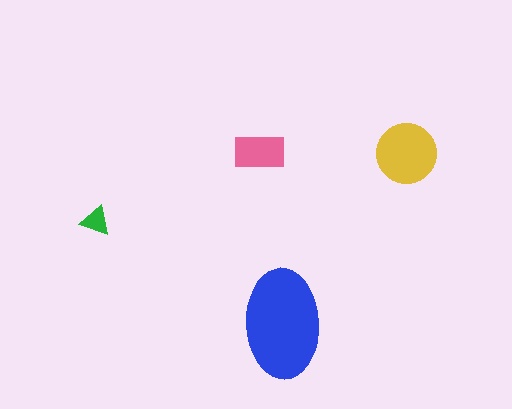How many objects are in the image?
There are 4 objects in the image.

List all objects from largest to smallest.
The blue ellipse, the yellow circle, the pink rectangle, the green triangle.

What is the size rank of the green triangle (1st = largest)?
4th.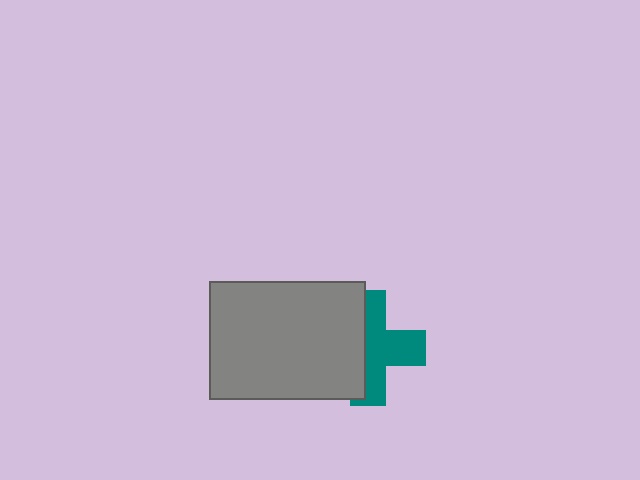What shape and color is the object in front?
The object in front is a gray rectangle.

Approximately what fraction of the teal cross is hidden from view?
Roughly 45% of the teal cross is hidden behind the gray rectangle.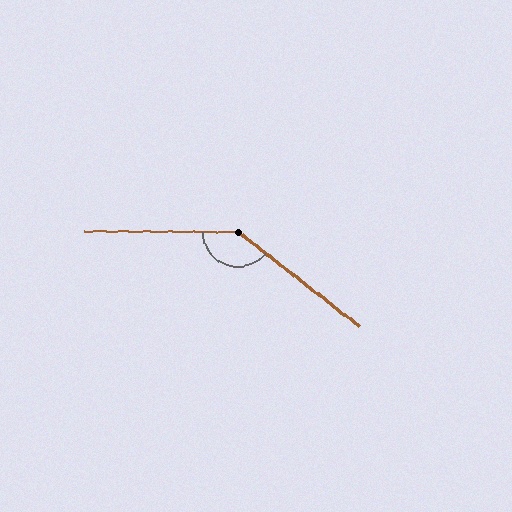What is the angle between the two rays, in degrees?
Approximately 142 degrees.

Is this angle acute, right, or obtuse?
It is obtuse.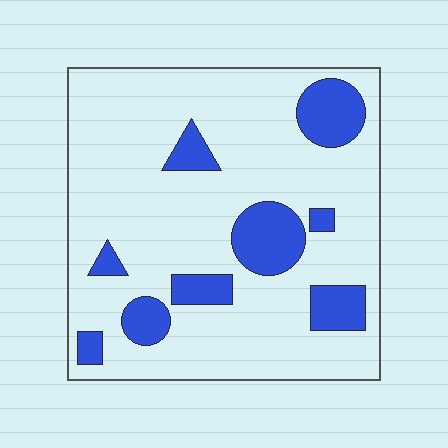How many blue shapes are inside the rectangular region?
9.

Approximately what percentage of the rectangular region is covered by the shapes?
Approximately 20%.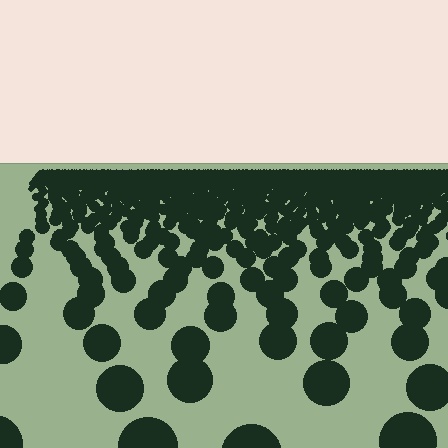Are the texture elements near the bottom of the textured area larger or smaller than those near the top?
Larger. Near the bottom, elements are closer to the viewer and appear at a bigger on-screen size.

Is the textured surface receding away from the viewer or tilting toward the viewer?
The surface is receding away from the viewer. Texture elements get smaller and denser toward the top.